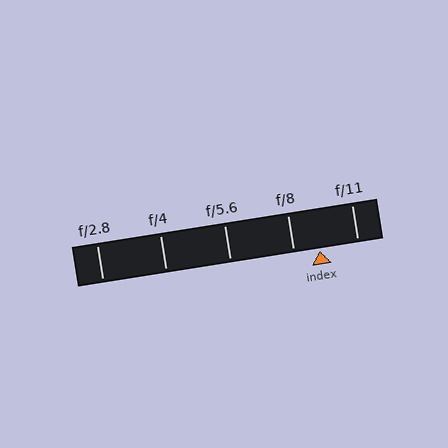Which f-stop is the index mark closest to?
The index mark is closest to f/8.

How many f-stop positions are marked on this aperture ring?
There are 5 f-stop positions marked.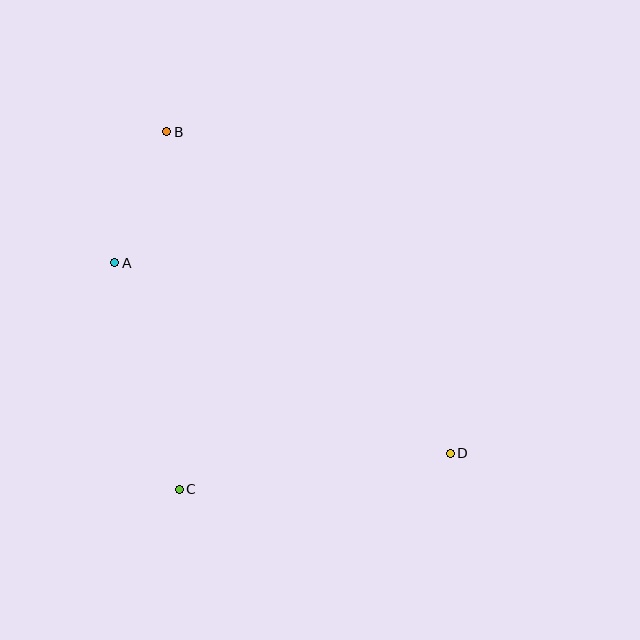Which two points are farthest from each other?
Points B and D are farthest from each other.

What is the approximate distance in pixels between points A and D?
The distance between A and D is approximately 386 pixels.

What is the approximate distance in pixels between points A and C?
The distance between A and C is approximately 235 pixels.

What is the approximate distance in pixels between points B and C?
The distance between B and C is approximately 357 pixels.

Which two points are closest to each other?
Points A and B are closest to each other.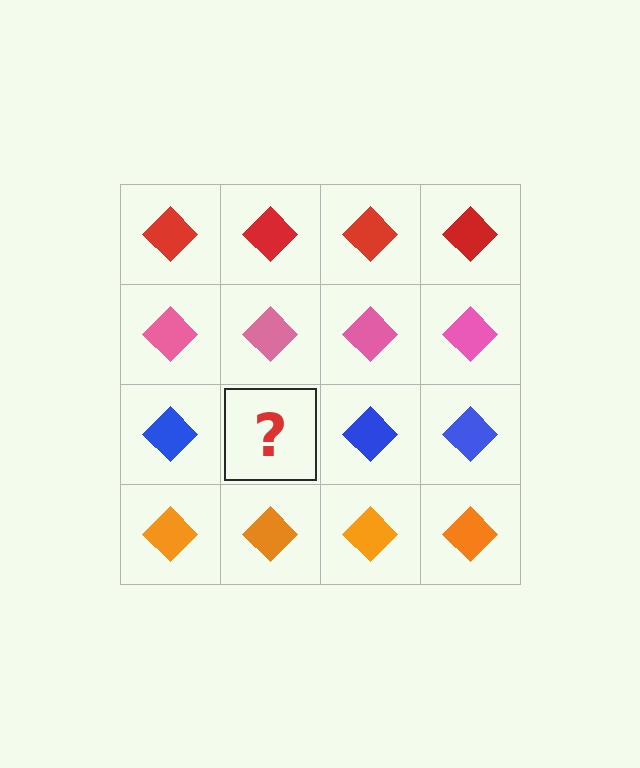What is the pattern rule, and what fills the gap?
The rule is that each row has a consistent color. The gap should be filled with a blue diamond.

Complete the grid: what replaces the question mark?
The question mark should be replaced with a blue diamond.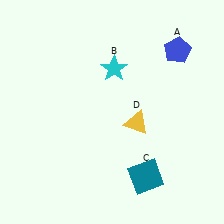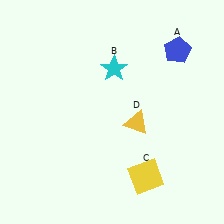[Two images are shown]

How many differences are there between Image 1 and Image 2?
There is 1 difference between the two images.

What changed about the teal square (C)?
In Image 1, C is teal. In Image 2, it changed to yellow.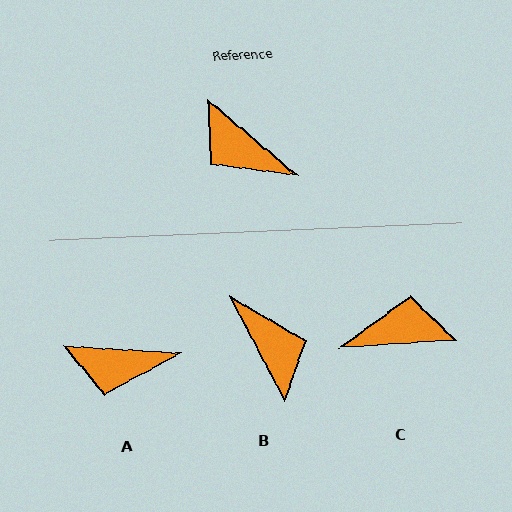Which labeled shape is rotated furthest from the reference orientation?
B, about 158 degrees away.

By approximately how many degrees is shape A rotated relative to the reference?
Approximately 37 degrees counter-clockwise.